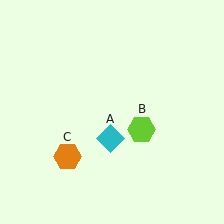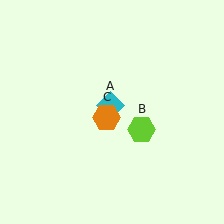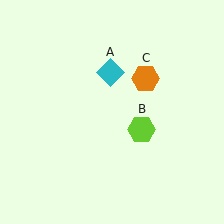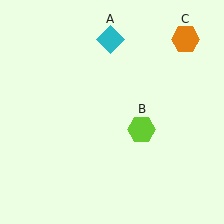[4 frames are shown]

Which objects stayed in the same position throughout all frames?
Lime hexagon (object B) remained stationary.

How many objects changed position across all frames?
2 objects changed position: cyan diamond (object A), orange hexagon (object C).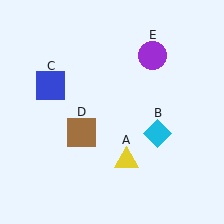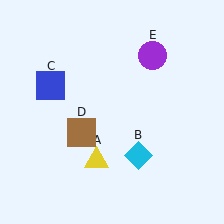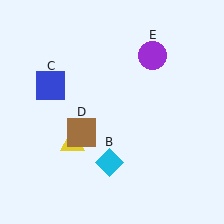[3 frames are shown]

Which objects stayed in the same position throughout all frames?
Blue square (object C) and brown square (object D) and purple circle (object E) remained stationary.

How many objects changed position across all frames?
2 objects changed position: yellow triangle (object A), cyan diamond (object B).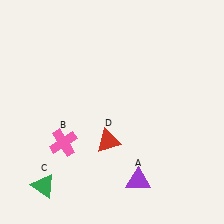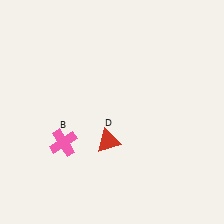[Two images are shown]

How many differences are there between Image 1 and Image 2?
There are 2 differences between the two images.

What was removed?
The green triangle (C), the purple triangle (A) were removed in Image 2.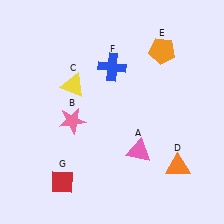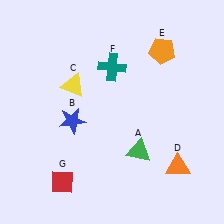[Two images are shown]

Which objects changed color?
A changed from pink to green. B changed from pink to blue. F changed from blue to teal.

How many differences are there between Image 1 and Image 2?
There are 3 differences between the two images.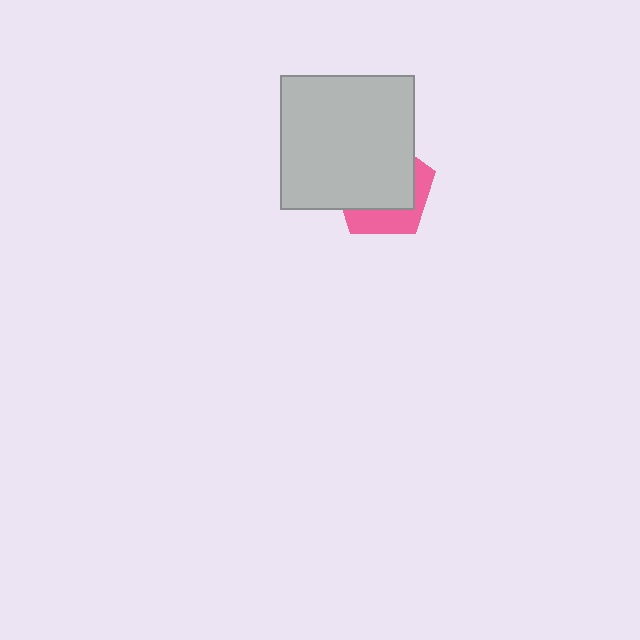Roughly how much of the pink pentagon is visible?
A small part of it is visible (roughly 34%).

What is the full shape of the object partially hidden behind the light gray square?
The partially hidden object is a pink pentagon.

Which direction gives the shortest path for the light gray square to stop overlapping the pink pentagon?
Moving toward the upper-left gives the shortest separation.